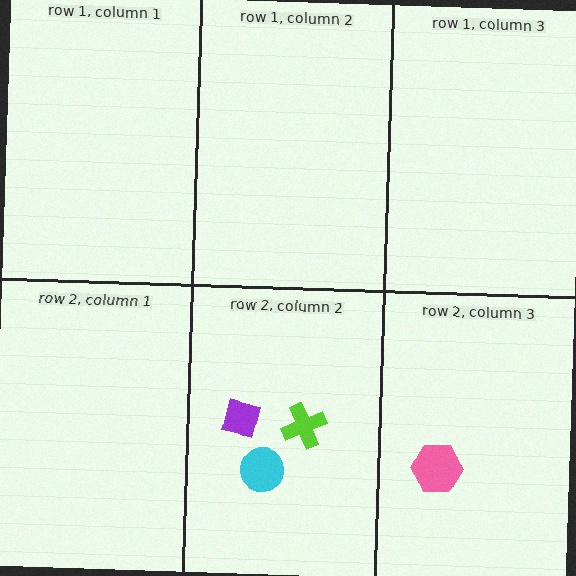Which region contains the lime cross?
The row 2, column 2 region.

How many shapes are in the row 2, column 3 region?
1.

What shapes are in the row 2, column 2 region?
The purple square, the lime cross, the cyan circle.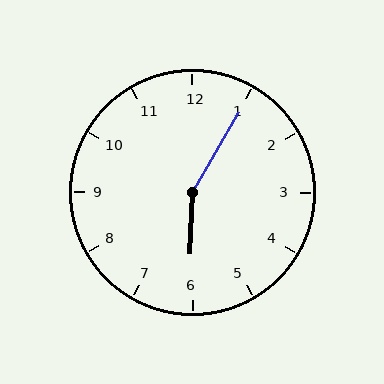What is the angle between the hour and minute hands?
Approximately 152 degrees.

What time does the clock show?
6:05.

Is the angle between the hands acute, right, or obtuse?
It is obtuse.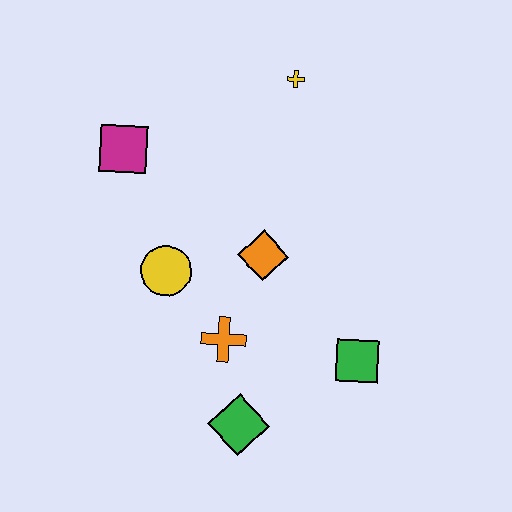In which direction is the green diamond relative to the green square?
The green diamond is to the left of the green square.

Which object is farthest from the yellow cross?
The green diamond is farthest from the yellow cross.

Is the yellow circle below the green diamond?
No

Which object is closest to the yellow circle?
The orange cross is closest to the yellow circle.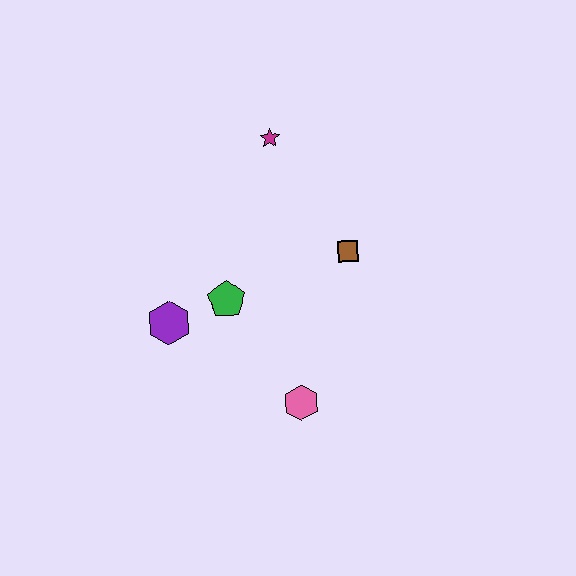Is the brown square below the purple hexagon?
No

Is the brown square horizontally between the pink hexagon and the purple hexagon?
No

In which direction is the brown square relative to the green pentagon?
The brown square is to the right of the green pentagon.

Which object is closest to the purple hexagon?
The green pentagon is closest to the purple hexagon.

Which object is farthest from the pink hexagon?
The magenta star is farthest from the pink hexagon.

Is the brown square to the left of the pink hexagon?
No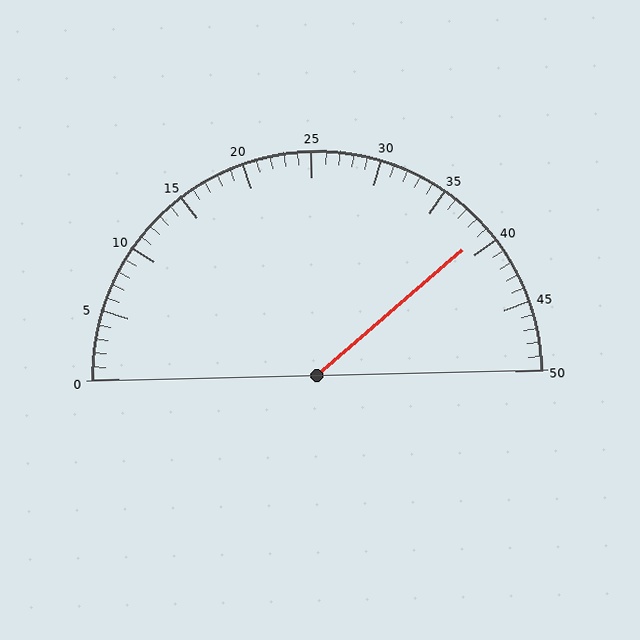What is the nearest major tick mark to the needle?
The nearest major tick mark is 40.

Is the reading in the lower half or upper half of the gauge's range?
The reading is in the upper half of the range (0 to 50).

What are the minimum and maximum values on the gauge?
The gauge ranges from 0 to 50.